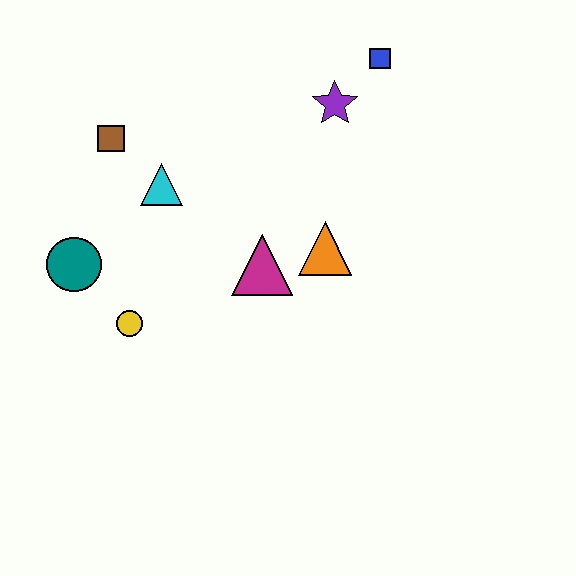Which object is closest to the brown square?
The cyan triangle is closest to the brown square.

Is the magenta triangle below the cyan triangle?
Yes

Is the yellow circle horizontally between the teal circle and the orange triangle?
Yes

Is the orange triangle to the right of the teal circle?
Yes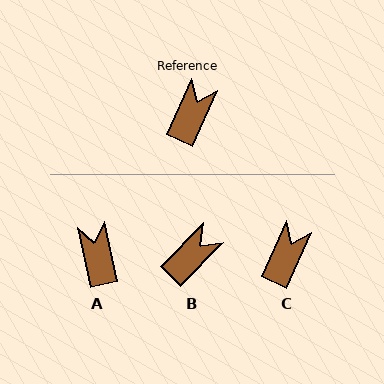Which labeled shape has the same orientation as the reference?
C.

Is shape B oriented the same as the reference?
No, it is off by about 20 degrees.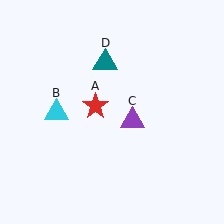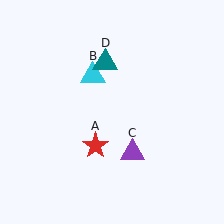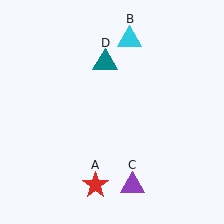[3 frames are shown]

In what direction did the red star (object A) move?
The red star (object A) moved down.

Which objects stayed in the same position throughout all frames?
Teal triangle (object D) remained stationary.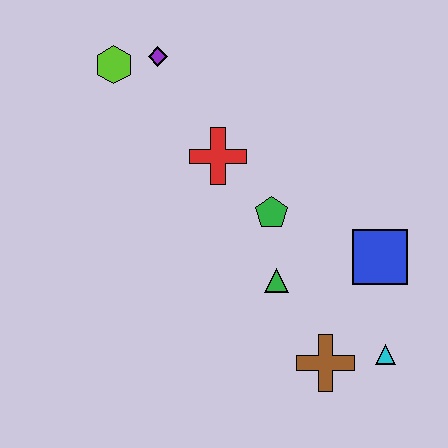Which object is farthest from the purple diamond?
The cyan triangle is farthest from the purple diamond.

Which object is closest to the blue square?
The cyan triangle is closest to the blue square.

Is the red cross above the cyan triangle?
Yes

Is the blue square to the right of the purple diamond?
Yes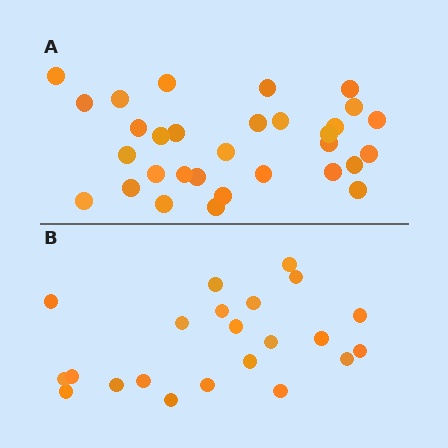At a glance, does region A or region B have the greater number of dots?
Region A (the top region) has more dots.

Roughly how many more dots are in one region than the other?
Region A has roughly 8 or so more dots than region B.